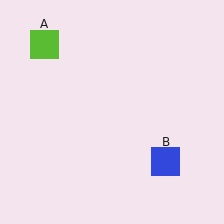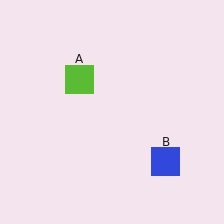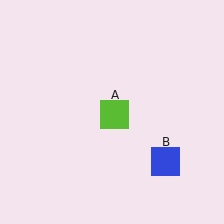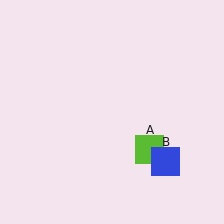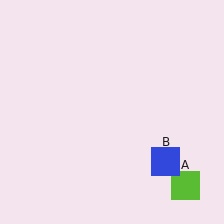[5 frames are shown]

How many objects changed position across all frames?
1 object changed position: lime square (object A).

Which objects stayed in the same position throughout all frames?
Blue square (object B) remained stationary.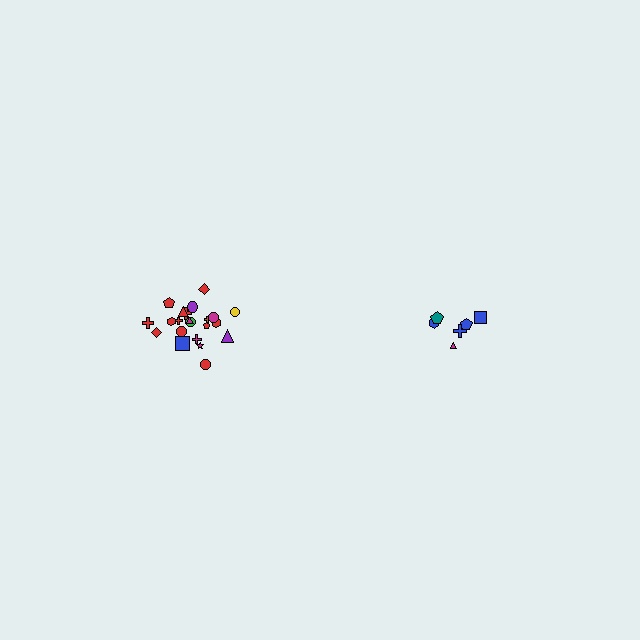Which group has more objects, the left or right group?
The left group.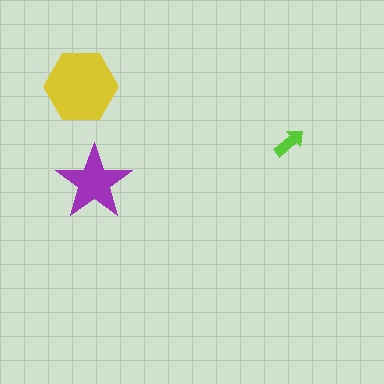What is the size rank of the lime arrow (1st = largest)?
3rd.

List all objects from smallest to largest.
The lime arrow, the purple star, the yellow hexagon.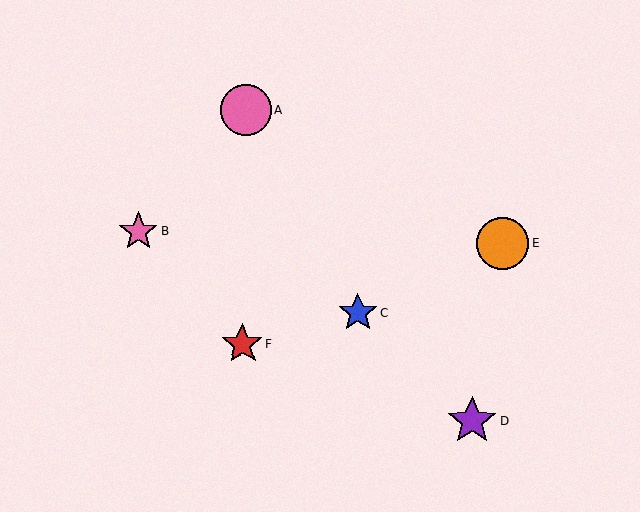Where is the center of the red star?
The center of the red star is at (243, 345).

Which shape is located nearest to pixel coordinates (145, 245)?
The pink star (labeled B) at (138, 231) is nearest to that location.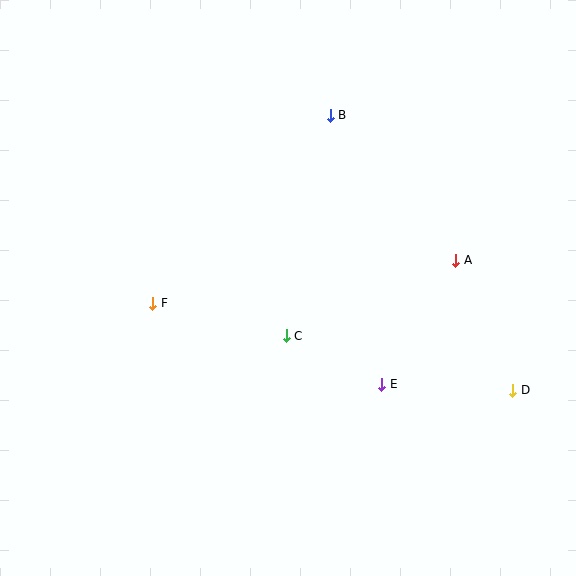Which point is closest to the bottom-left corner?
Point F is closest to the bottom-left corner.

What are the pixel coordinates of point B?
Point B is at (330, 115).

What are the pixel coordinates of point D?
Point D is at (513, 390).